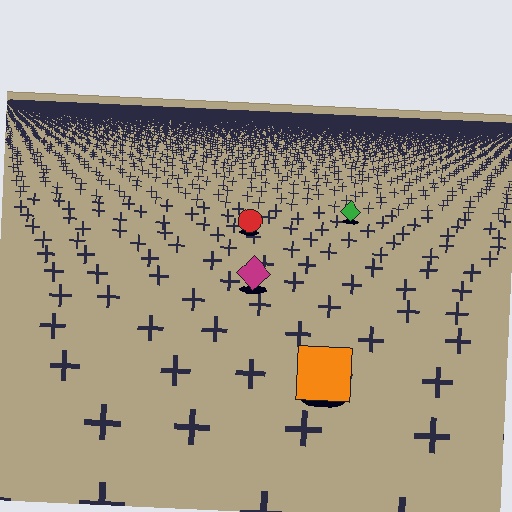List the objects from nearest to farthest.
From nearest to farthest: the orange square, the magenta diamond, the red circle, the green diamond.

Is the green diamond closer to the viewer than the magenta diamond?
No. The magenta diamond is closer — you can tell from the texture gradient: the ground texture is coarser near it.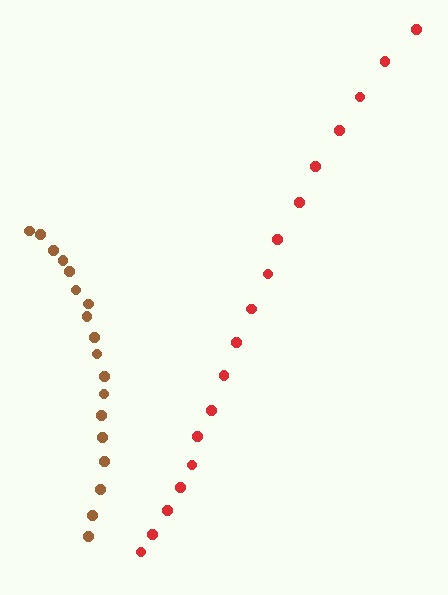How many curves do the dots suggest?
There are 2 distinct paths.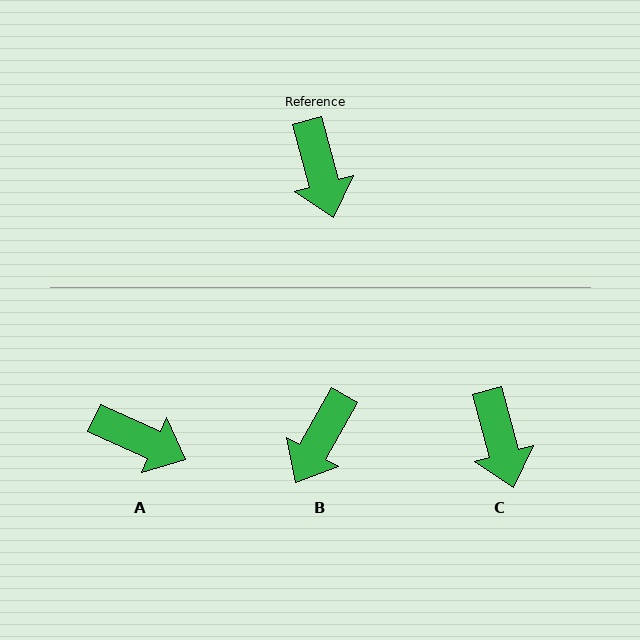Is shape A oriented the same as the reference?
No, it is off by about 50 degrees.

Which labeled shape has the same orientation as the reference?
C.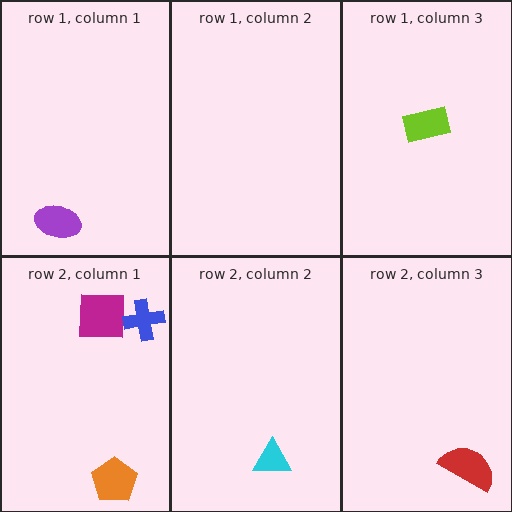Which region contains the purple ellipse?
The row 1, column 1 region.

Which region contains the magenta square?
The row 2, column 1 region.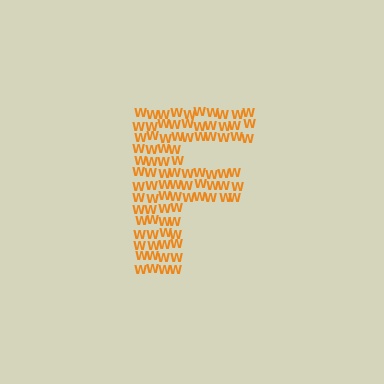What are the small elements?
The small elements are letter W's.